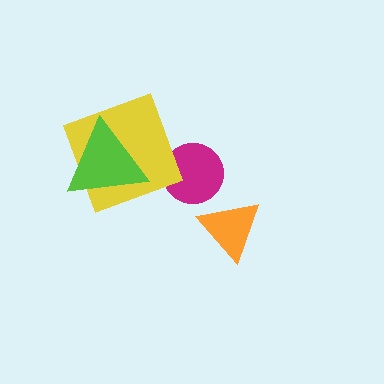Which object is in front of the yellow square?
The lime triangle is in front of the yellow square.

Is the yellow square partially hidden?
Yes, it is partially covered by another shape.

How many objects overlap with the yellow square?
1 object overlaps with the yellow square.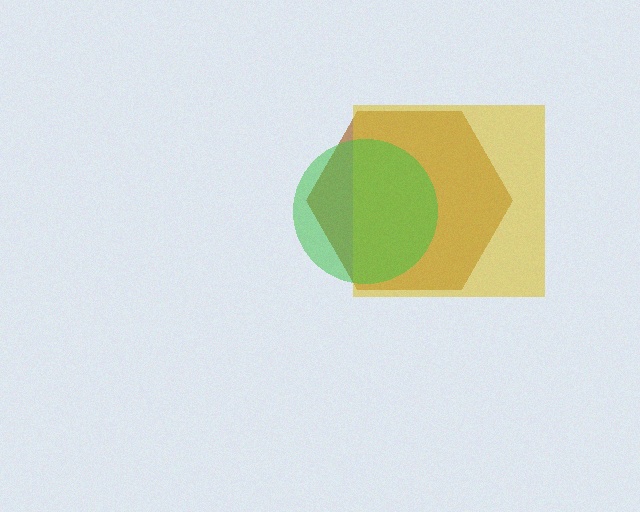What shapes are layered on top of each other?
The layered shapes are: a brown hexagon, a yellow square, a green circle.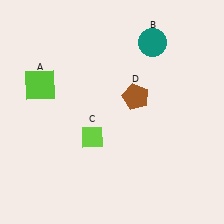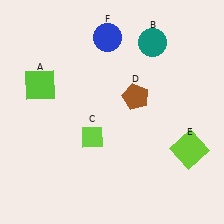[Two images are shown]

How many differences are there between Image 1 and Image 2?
There are 2 differences between the two images.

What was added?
A lime square (E), a blue circle (F) were added in Image 2.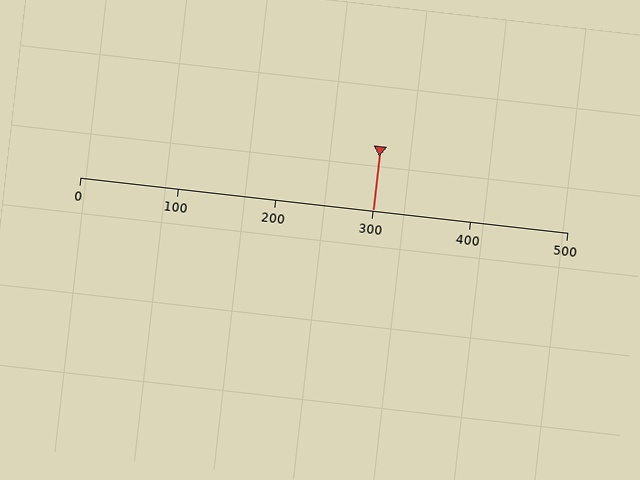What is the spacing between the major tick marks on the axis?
The major ticks are spaced 100 apart.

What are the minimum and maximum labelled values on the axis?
The axis runs from 0 to 500.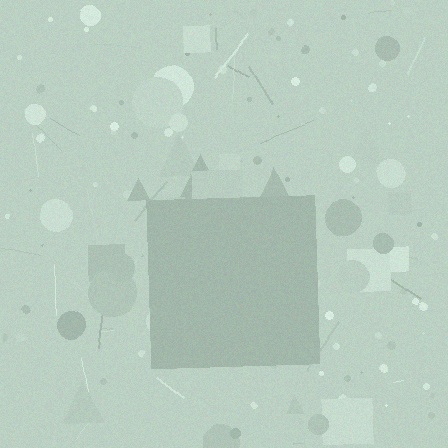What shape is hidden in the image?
A square is hidden in the image.